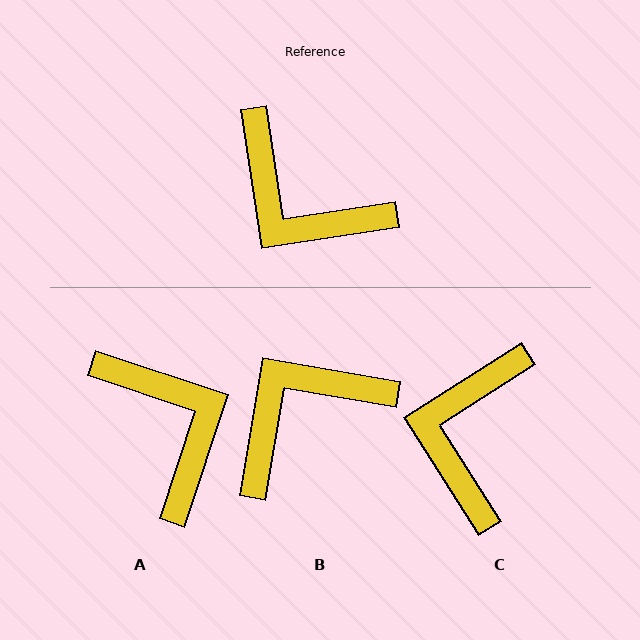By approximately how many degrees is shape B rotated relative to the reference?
Approximately 108 degrees clockwise.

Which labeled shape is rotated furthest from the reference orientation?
A, about 153 degrees away.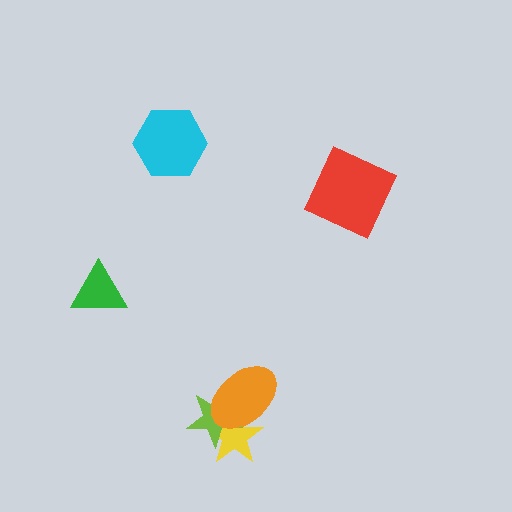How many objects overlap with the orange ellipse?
2 objects overlap with the orange ellipse.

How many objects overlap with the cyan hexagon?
0 objects overlap with the cyan hexagon.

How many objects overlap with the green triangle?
0 objects overlap with the green triangle.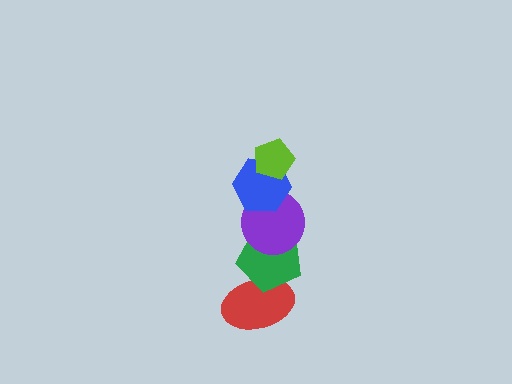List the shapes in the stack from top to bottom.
From top to bottom: the lime pentagon, the blue hexagon, the purple circle, the green pentagon, the red ellipse.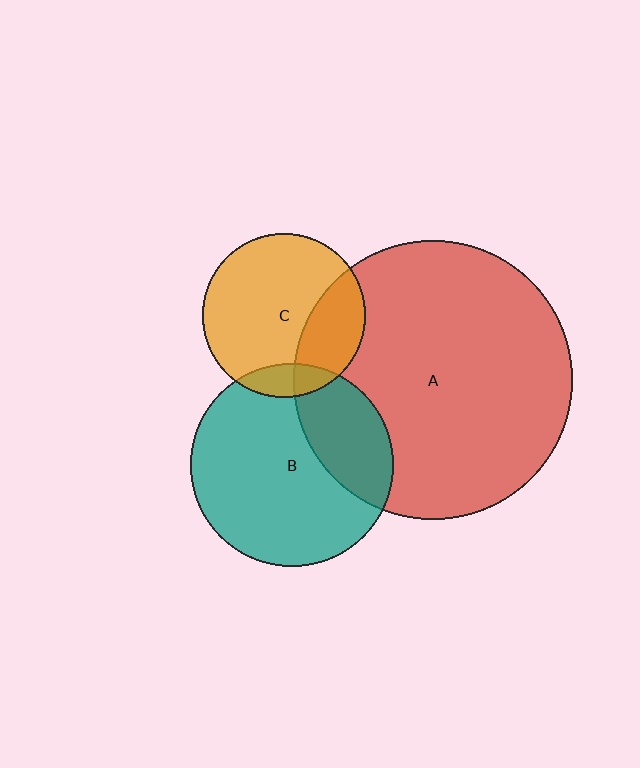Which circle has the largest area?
Circle A (red).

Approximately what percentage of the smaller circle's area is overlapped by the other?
Approximately 25%.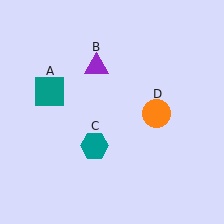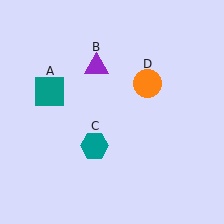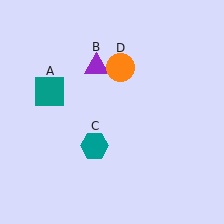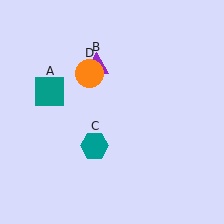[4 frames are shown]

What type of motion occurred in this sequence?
The orange circle (object D) rotated counterclockwise around the center of the scene.